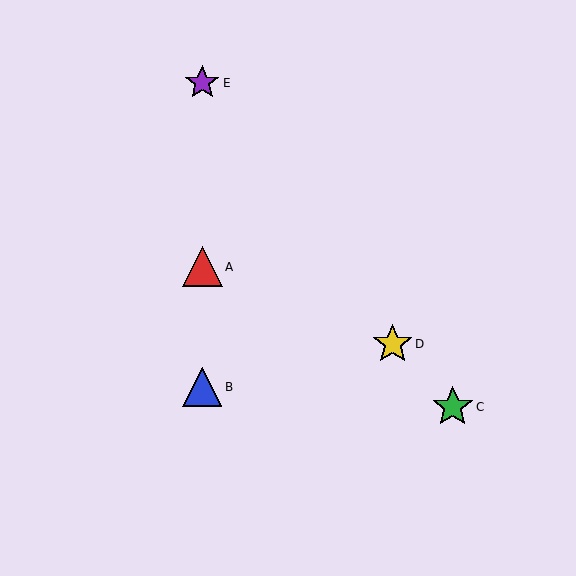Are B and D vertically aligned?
No, B is at x≈202 and D is at x≈393.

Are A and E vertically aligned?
Yes, both are at x≈202.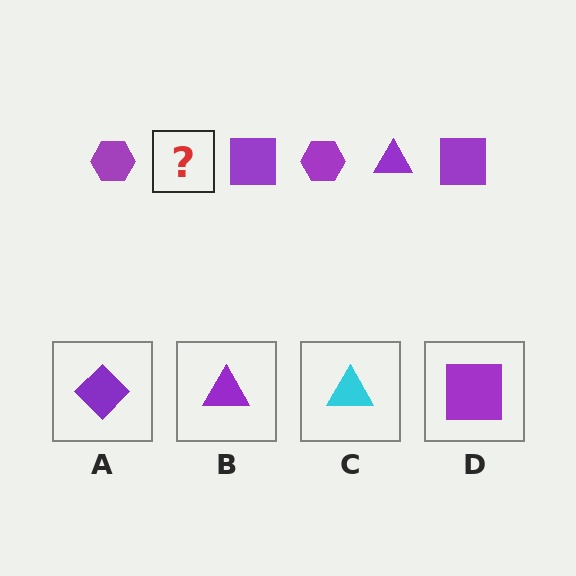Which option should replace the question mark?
Option B.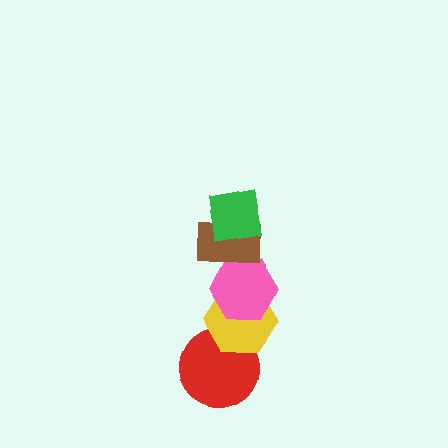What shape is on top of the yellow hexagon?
The pink hexagon is on top of the yellow hexagon.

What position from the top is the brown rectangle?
The brown rectangle is 2nd from the top.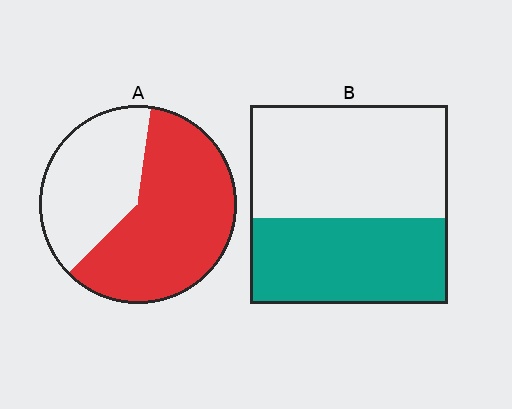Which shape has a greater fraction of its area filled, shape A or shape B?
Shape A.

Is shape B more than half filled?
No.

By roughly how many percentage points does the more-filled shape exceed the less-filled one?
By roughly 20 percentage points (A over B).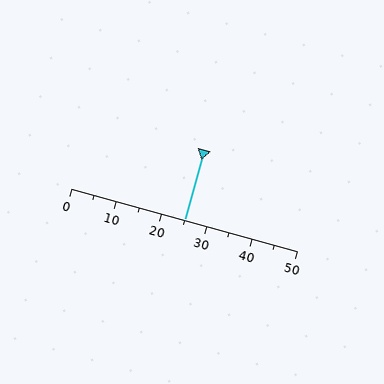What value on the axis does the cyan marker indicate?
The marker indicates approximately 25.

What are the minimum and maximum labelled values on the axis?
The axis runs from 0 to 50.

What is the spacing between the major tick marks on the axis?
The major ticks are spaced 10 apart.